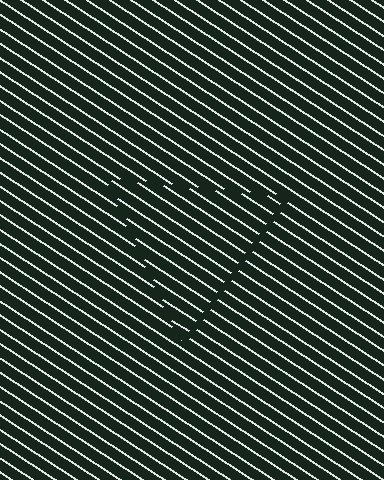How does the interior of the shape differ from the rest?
The interior of the shape contains the same grating, shifted by half a period — the contour is defined by the phase discontinuity where line-ends from the inner and outer gratings abut.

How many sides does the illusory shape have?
3 sides — the line-ends trace a triangle.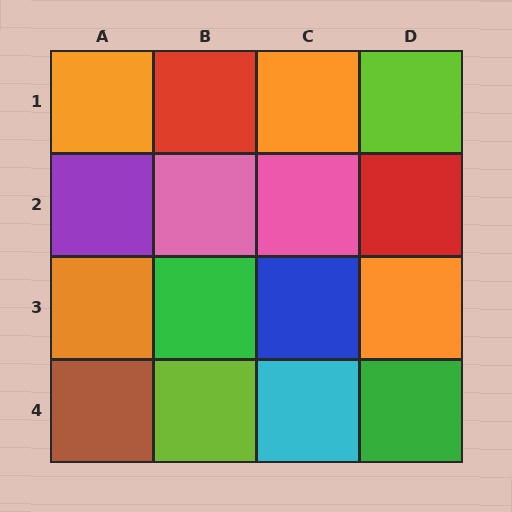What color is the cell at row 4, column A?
Brown.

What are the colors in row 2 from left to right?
Purple, pink, pink, red.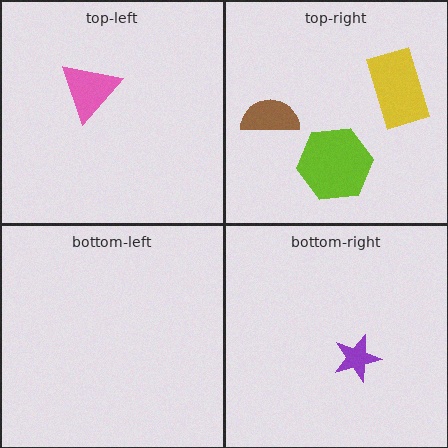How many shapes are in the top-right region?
3.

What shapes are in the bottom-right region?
The purple star.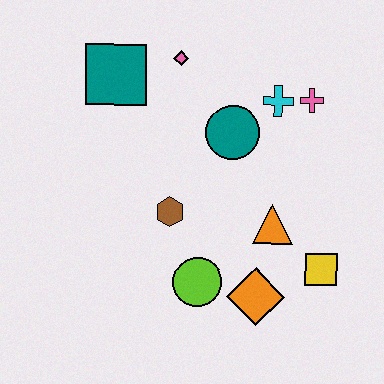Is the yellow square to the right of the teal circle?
Yes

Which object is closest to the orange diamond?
The lime circle is closest to the orange diamond.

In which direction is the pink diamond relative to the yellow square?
The pink diamond is above the yellow square.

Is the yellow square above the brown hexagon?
No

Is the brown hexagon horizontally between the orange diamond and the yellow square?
No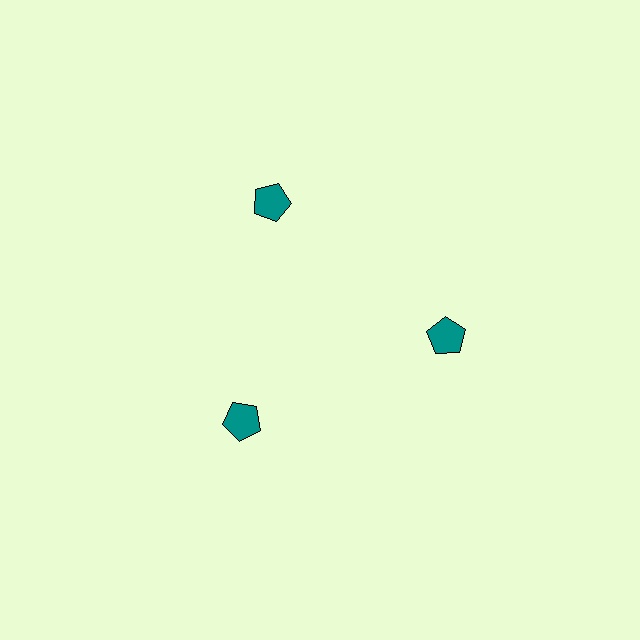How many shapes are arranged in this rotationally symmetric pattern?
There are 3 shapes, arranged in 3 groups of 1.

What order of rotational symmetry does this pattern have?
This pattern has 3-fold rotational symmetry.